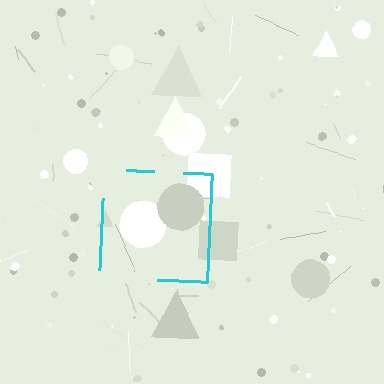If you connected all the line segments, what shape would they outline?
They would outline a square.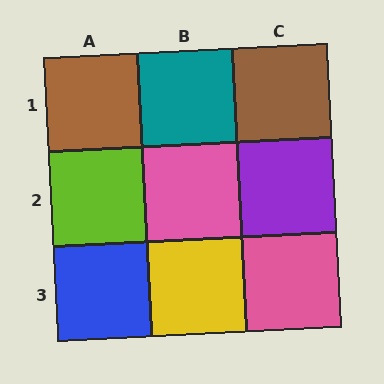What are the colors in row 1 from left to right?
Brown, teal, brown.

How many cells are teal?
1 cell is teal.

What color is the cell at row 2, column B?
Pink.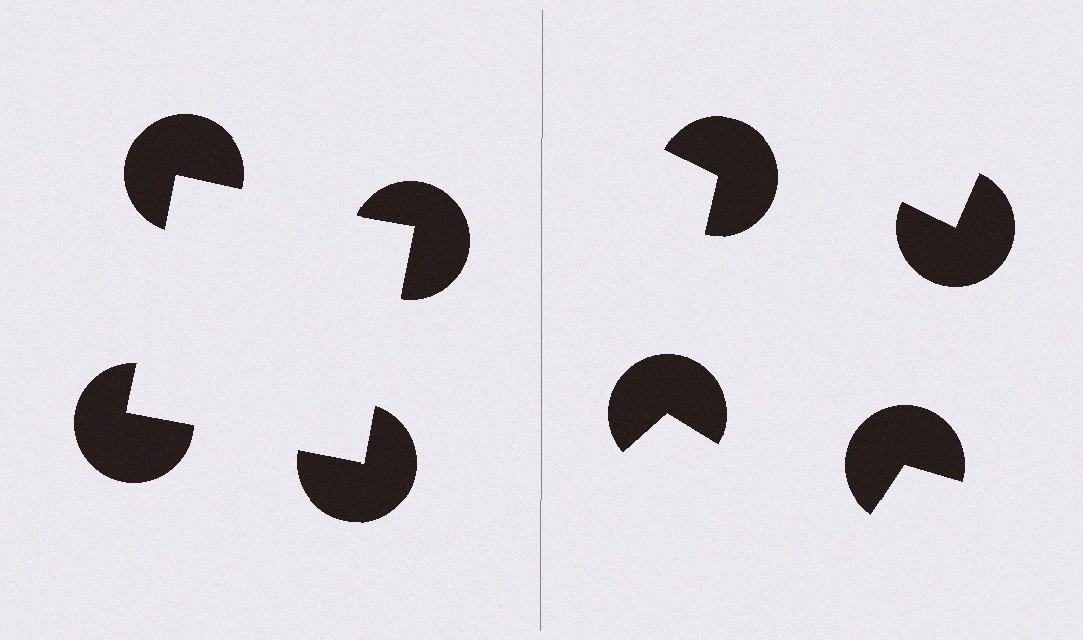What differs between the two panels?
The pac-man discs are positioned identically on both sides; only the wedge orientations differ. On the left they align to a square; on the right they are misaligned.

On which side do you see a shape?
An illusory square appears on the left side. On the right side the wedge cuts are rotated, so no coherent shape forms.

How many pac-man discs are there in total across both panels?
8 — 4 on each side.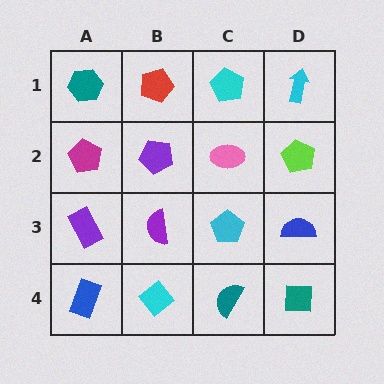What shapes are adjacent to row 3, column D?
A lime pentagon (row 2, column D), a teal square (row 4, column D), a cyan pentagon (row 3, column C).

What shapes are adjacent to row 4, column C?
A cyan pentagon (row 3, column C), a cyan diamond (row 4, column B), a teal square (row 4, column D).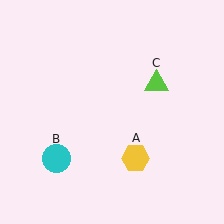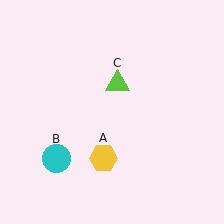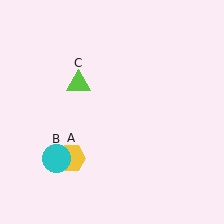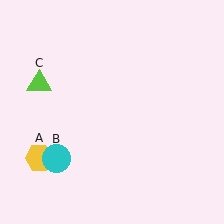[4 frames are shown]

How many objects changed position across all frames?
2 objects changed position: yellow hexagon (object A), lime triangle (object C).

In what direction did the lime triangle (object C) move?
The lime triangle (object C) moved left.